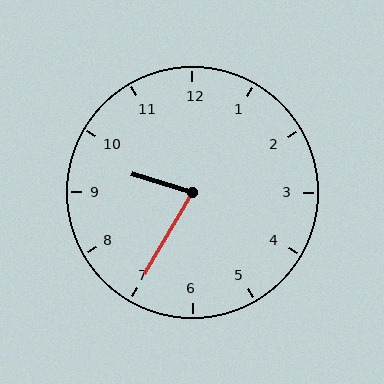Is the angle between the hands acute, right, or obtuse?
It is acute.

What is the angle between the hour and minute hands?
Approximately 78 degrees.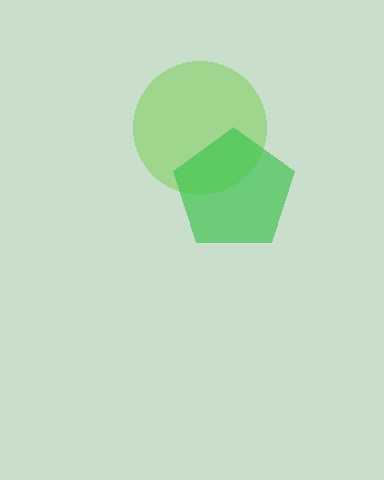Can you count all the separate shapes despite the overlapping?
Yes, there are 2 separate shapes.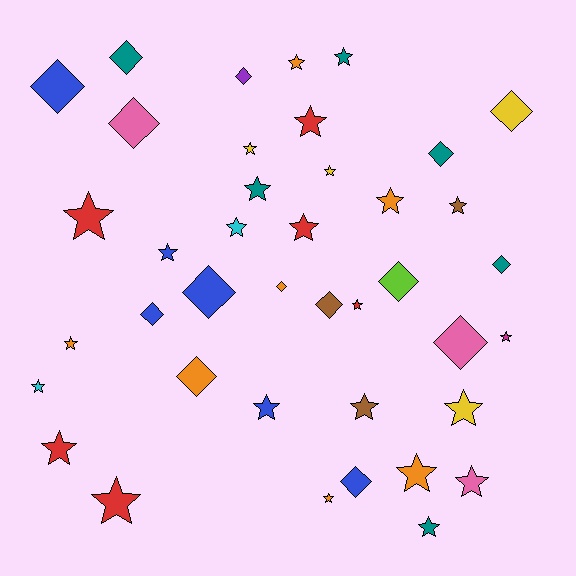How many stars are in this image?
There are 25 stars.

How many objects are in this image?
There are 40 objects.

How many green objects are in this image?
There are no green objects.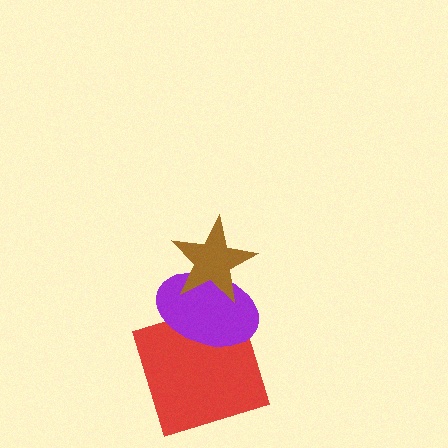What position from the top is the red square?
The red square is 3rd from the top.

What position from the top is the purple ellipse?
The purple ellipse is 2nd from the top.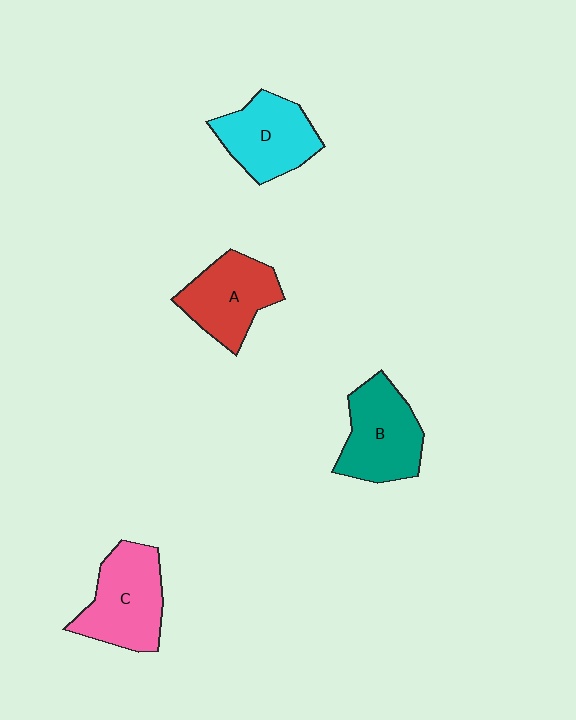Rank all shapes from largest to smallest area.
From largest to smallest: C (pink), B (teal), D (cyan), A (red).